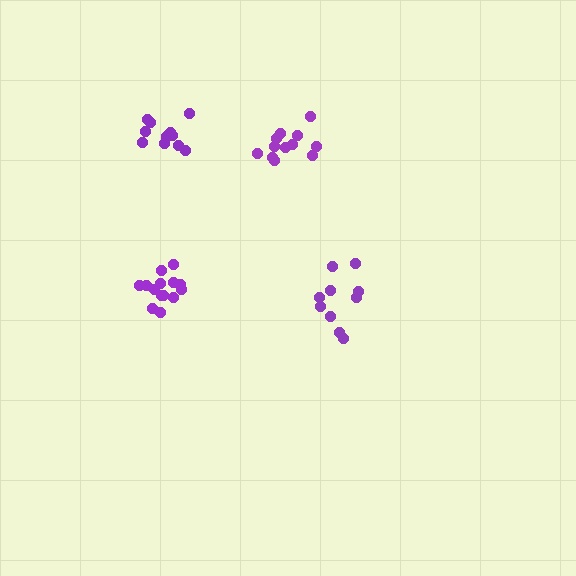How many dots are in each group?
Group 1: 12 dots, Group 2: 14 dots, Group 3: 14 dots, Group 4: 10 dots (50 total).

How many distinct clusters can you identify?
There are 4 distinct clusters.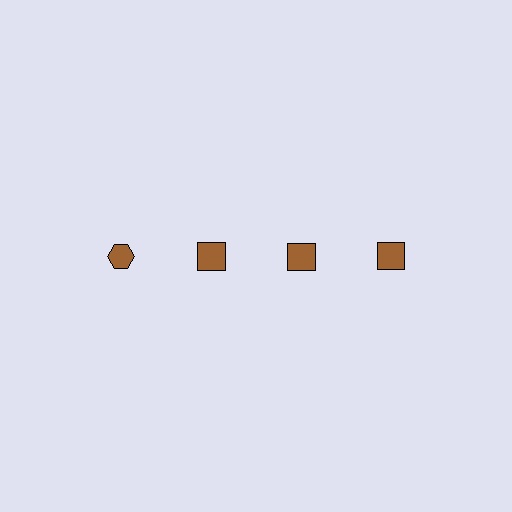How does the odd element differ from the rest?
It has a different shape: hexagon instead of square.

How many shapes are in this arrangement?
There are 4 shapes arranged in a grid pattern.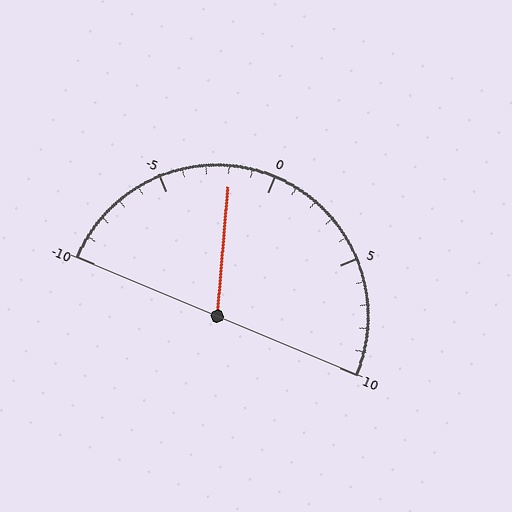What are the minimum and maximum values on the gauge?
The gauge ranges from -10 to 10.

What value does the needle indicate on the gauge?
The needle indicates approximately -2.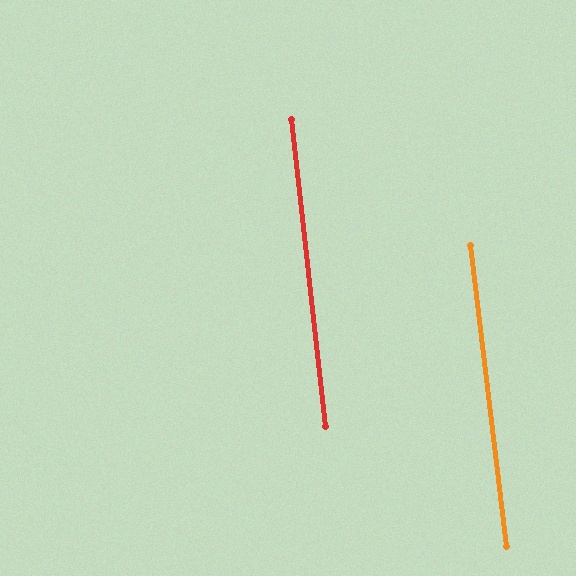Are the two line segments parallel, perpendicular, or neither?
Parallel — their directions differ by only 0.5°.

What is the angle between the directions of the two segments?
Approximately 1 degree.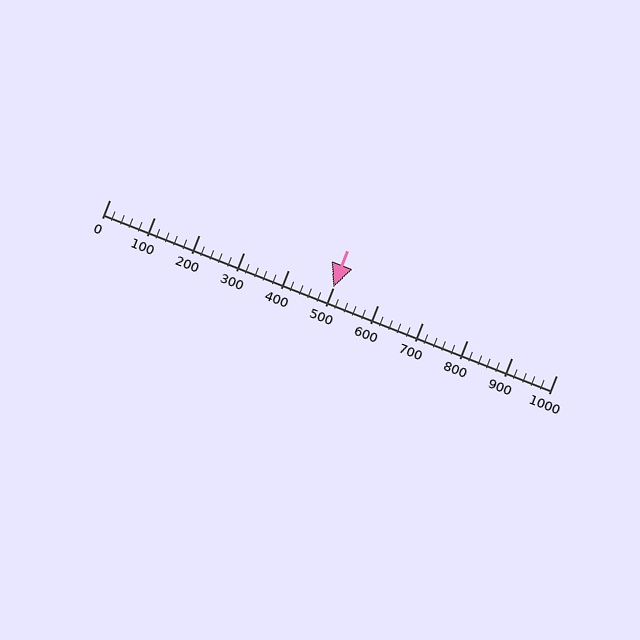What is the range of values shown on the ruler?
The ruler shows values from 0 to 1000.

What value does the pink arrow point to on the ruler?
The pink arrow points to approximately 500.